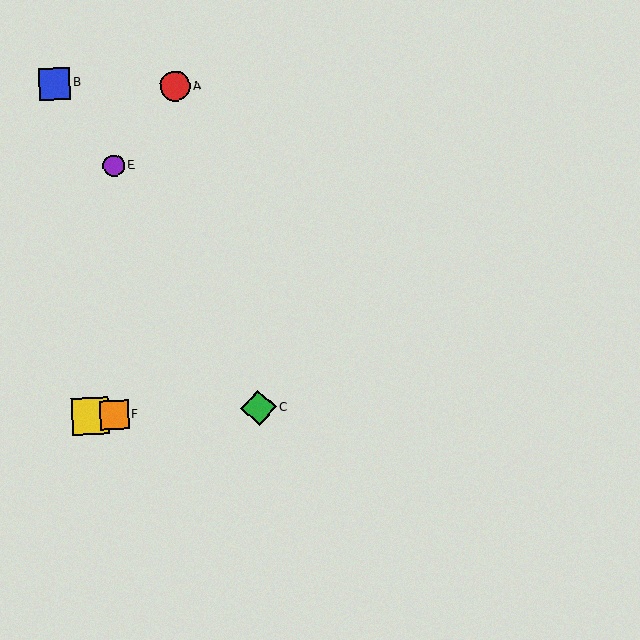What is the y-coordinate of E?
Object E is at y≈166.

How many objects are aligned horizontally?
3 objects (C, D, F) are aligned horizontally.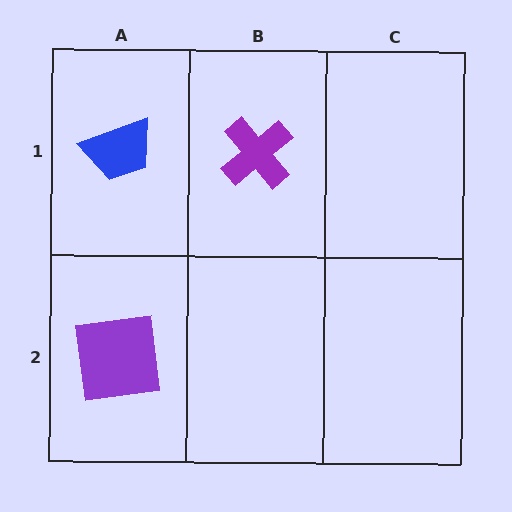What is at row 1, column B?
A purple cross.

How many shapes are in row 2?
1 shape.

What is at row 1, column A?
A blue trapezoid.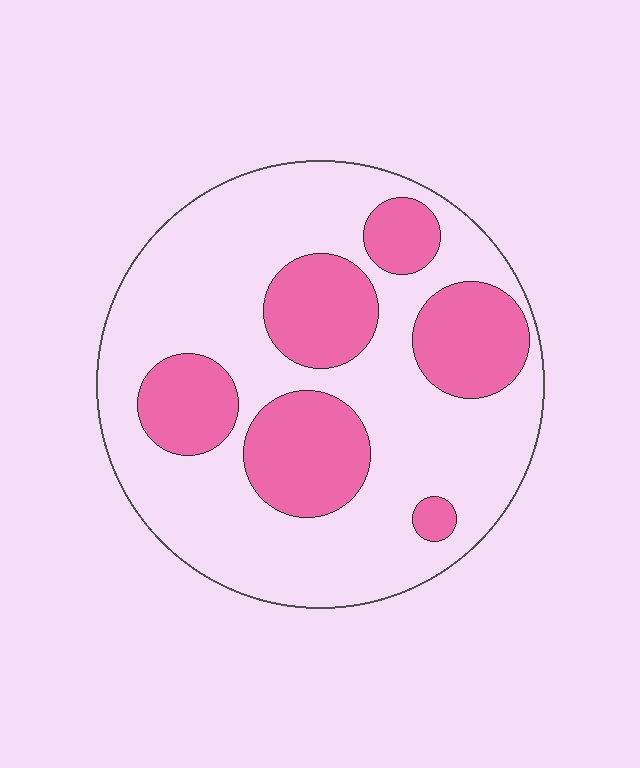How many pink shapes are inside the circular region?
6.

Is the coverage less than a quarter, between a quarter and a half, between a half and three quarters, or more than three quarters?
Between a quarter and a half.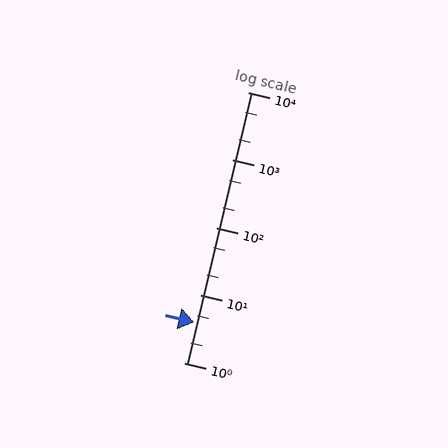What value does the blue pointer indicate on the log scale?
The pointer indicates approximately 3.9.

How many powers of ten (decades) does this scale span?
The scale spans 4 decades, from 1 to 10000.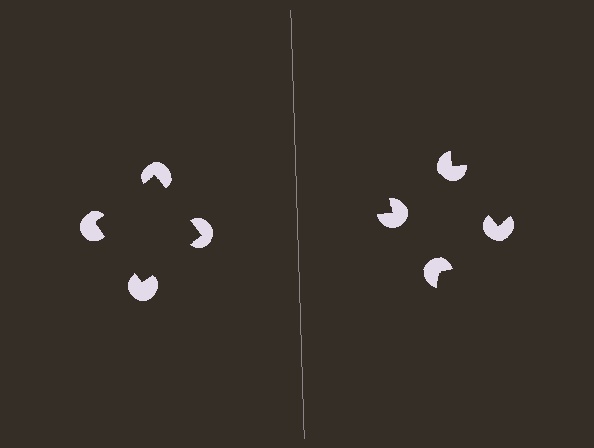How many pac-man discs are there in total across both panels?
8 — 4 on each side.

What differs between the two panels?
The pac-man discs are positioned identically on both sides; only the wedge orientations differ. On the left they align to a square; on the right they are misaligned.